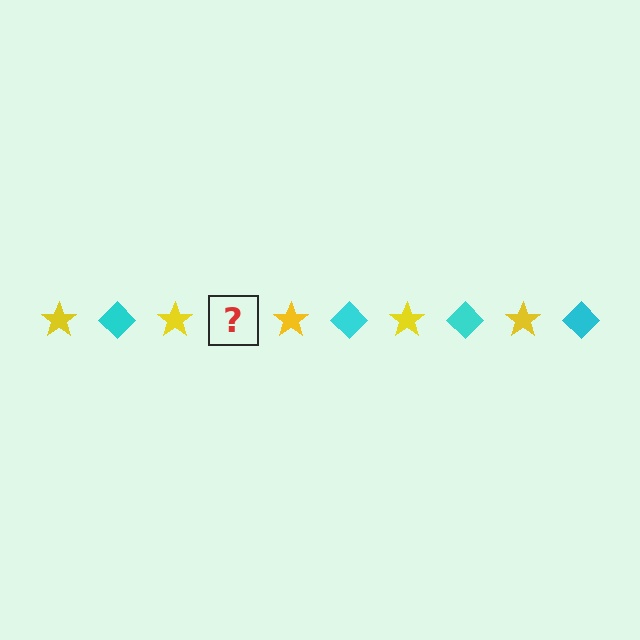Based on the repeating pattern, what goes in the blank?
The blank should be a cyan diamond.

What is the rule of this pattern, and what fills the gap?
The rule is that the pattern alternates between yellow star and cyan diamond. The gap should be filled with a cyan diamond.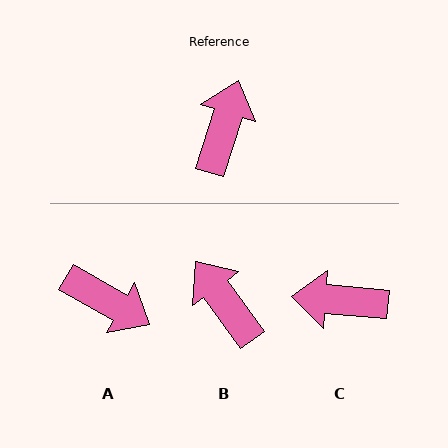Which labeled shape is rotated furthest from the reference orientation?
C, about 103 degrees away.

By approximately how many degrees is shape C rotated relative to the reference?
Approximately 103 degrees counter-clockwise.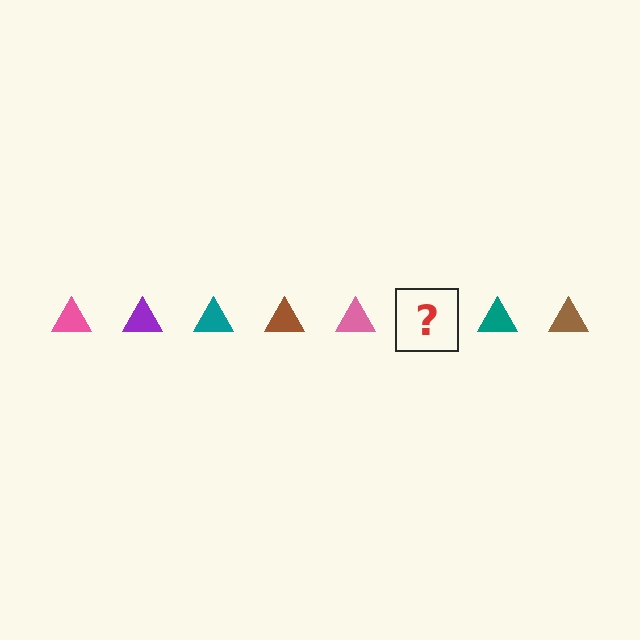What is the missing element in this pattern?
The missing element is a purple triangle.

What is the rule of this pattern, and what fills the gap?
The rule is that the pattern cycles through pink, purple, teal, brown triangles. The gap should be filled with a purple triangle.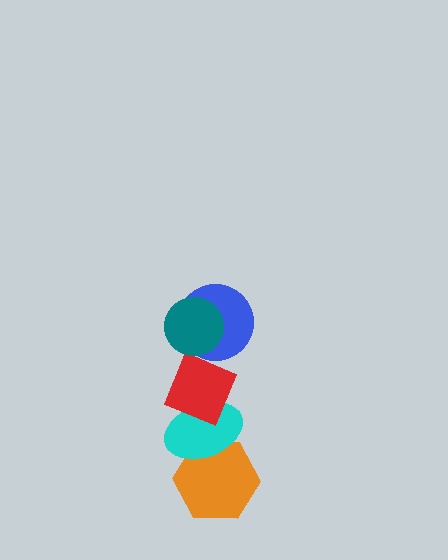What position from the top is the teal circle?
The teal circle is 1st from the top.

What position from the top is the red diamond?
The red diamond is 3rd from the top.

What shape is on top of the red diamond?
The blue circle is on top of the red diamond.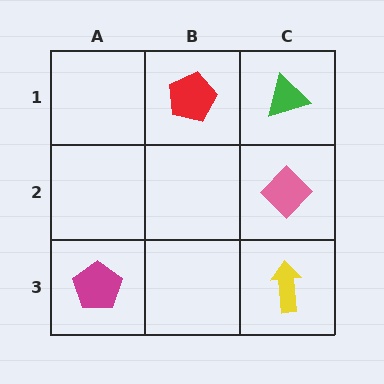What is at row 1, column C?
A green triangle.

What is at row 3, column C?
A yellow arrow.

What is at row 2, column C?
A pink diamond.